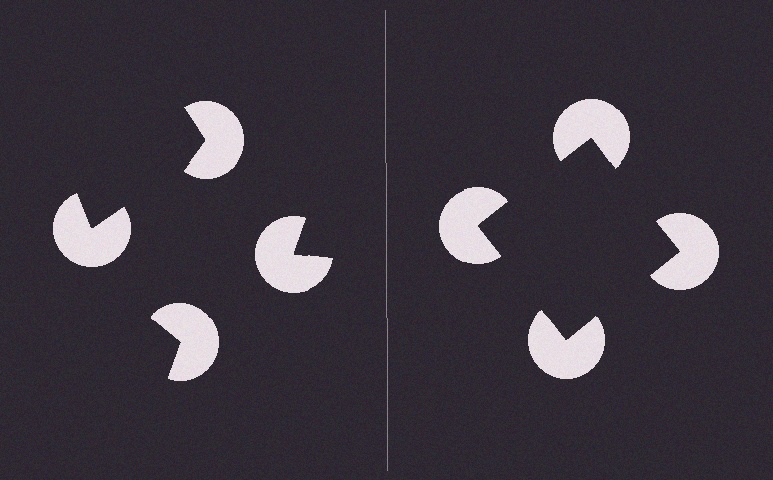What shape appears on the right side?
An illusory square.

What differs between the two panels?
The pac-man discs are positioned identically on both sides; only the wedge orientations differ. On the right they align to a square; on the left they are misaligned.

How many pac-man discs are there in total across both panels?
8 — 4 on each side.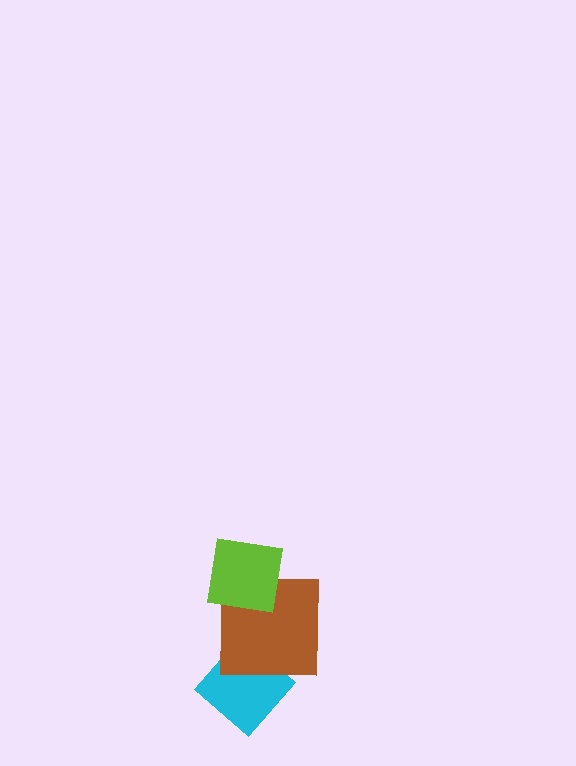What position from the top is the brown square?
The brown square is 2nd from the top.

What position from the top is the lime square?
The lime square is 1st from the top.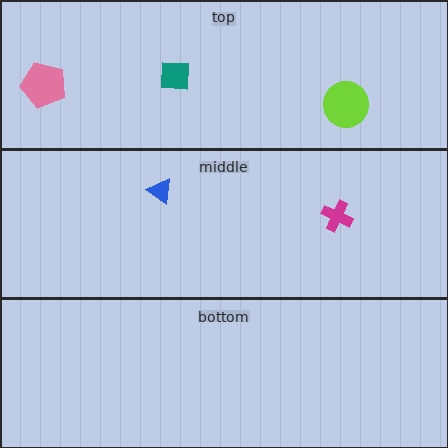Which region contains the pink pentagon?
The top region.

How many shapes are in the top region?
3.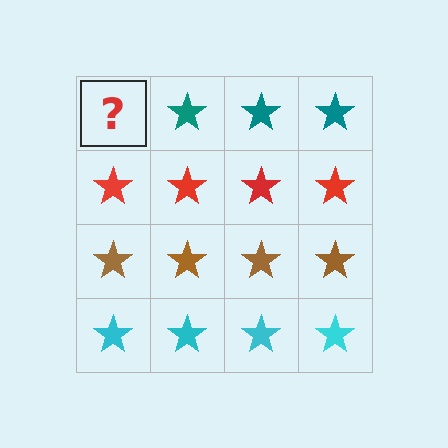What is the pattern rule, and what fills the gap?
The rule is that each row has a consistent color. The gap should be filled with a teal star.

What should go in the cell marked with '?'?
The missing cell should contain a teal star.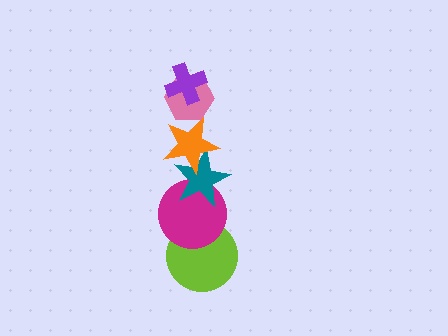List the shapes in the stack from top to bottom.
From top to bottom: the purple cross, the pink hexagon, the orange star, the teal star, the magenta circle, the lime circle.